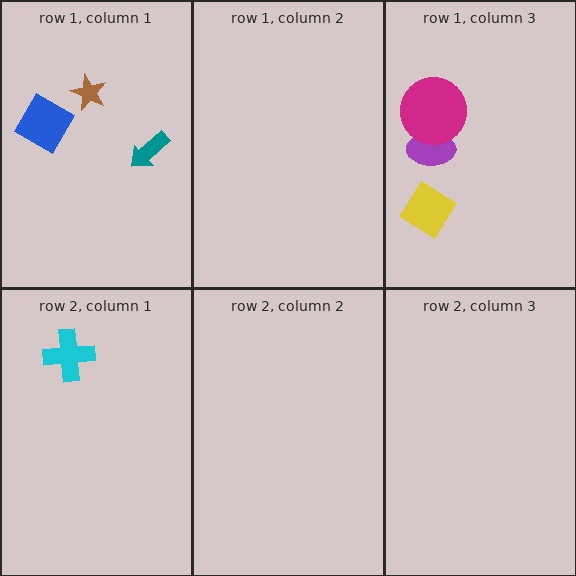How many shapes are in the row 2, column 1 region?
1.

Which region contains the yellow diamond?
The row 1, column 3 region.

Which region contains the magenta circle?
The row 1, column 3 region.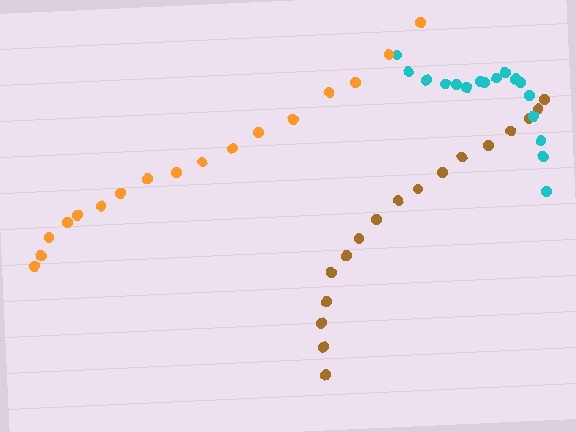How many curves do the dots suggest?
There are 3 distinct paths.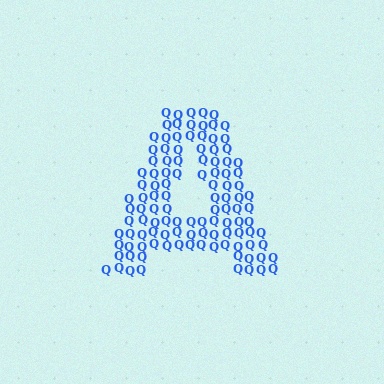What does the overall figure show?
The overall figure shows the letter A.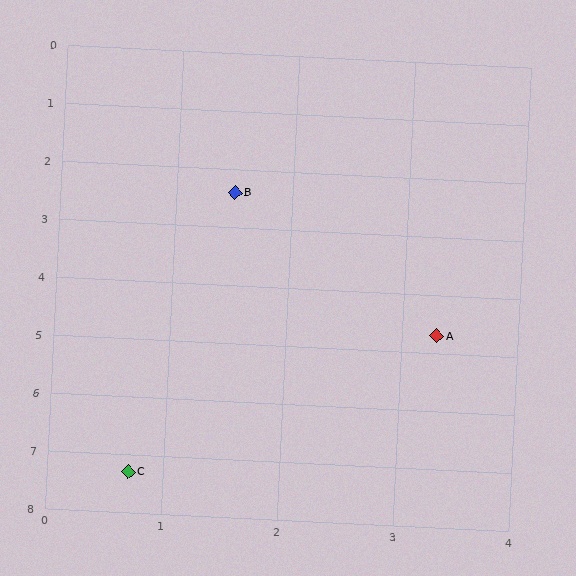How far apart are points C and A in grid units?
Points C and A are about 3.7 grid units apart.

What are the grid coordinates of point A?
Point A is at approximately (3.3, 4.7).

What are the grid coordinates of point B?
Point B is at approximately (1.5, 2.4).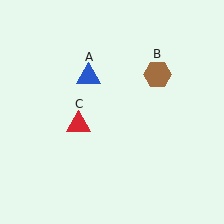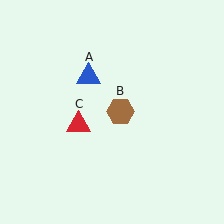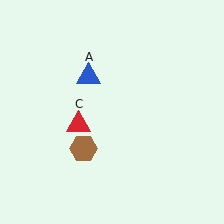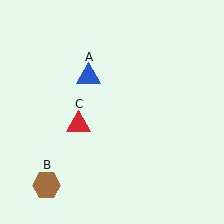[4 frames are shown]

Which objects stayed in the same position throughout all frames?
Blue triangle (object A) and red triangle (object C) remained stationary.